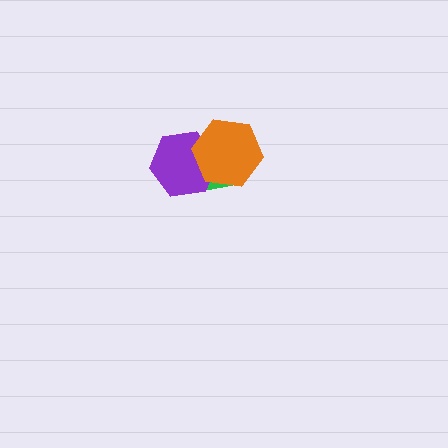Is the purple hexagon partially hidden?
Yes, it is partially covered by another shape.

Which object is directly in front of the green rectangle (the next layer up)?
The purple hexagon is directly in front of the green rectangle.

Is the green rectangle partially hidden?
Yes, it is partially covered by another shape.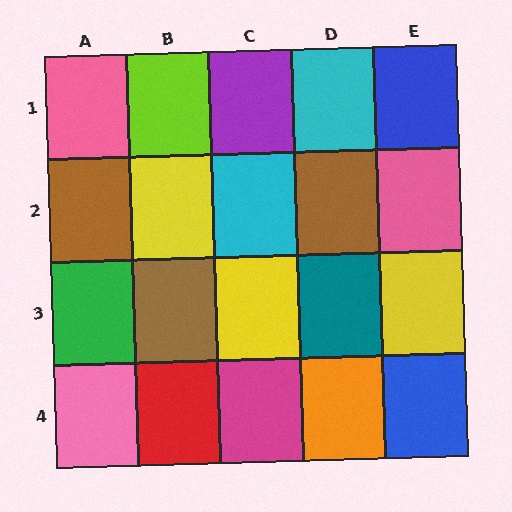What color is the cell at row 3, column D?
Teal.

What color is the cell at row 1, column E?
Blue.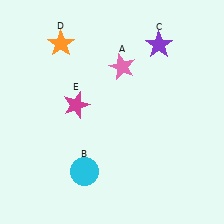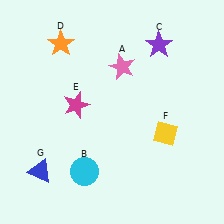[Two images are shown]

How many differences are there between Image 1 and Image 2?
There are 2 differences between the two images.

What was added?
A yellow diamond (F), a blue triangle (G) were added in Image 2.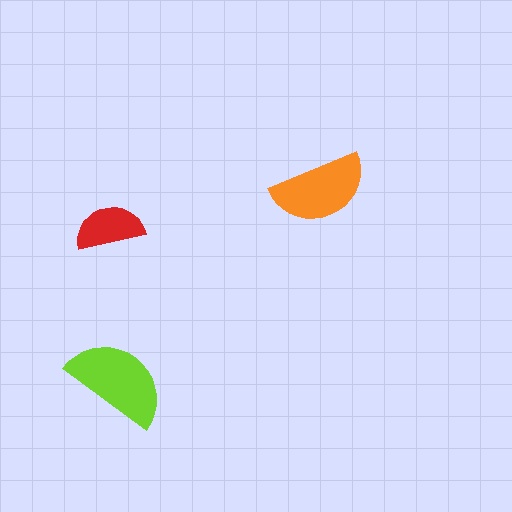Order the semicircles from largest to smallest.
the lime one, the orange one, the red one.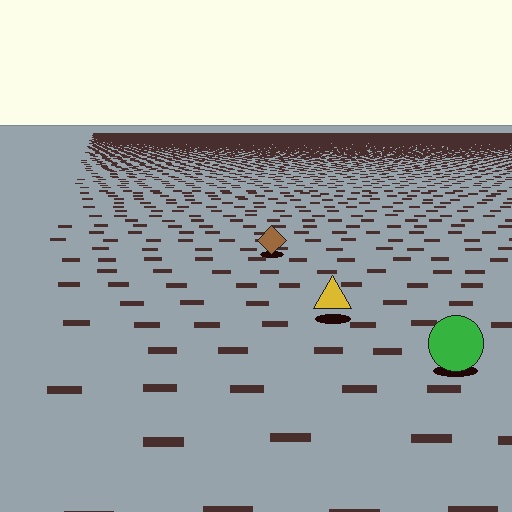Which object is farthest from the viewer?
The brown diamond is farthest from the viewer. It appears smaller and the ground texture around it is denser.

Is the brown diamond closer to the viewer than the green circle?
No. The green circle is closer — you can tell from the texture gradient: the ground texture is coarser near it.